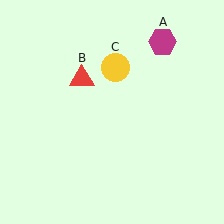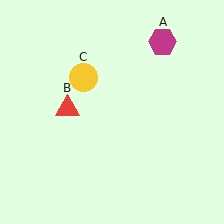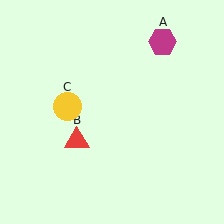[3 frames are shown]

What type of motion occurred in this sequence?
The red triangle (object B), yellow circle (object C) rotated counterclockwise around the center of the scene.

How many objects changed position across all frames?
2 objects changed position: red triangle (object B), yellow circle (object C).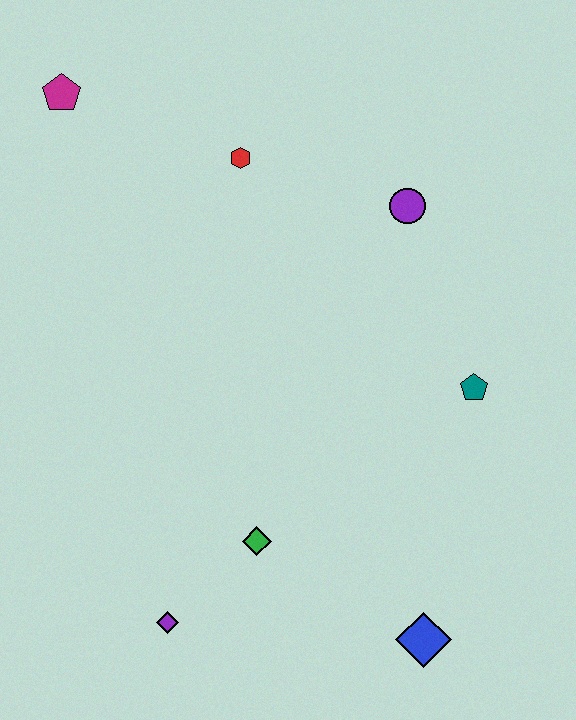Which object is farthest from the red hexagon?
The blue diamond is farthest from the red hexagon.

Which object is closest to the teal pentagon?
The purple circle is closest to the teal pentagon.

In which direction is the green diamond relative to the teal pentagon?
The green diamond is to the left of the teal pentagon.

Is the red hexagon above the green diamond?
Yes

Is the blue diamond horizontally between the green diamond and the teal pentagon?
Yes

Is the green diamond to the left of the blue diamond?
Yes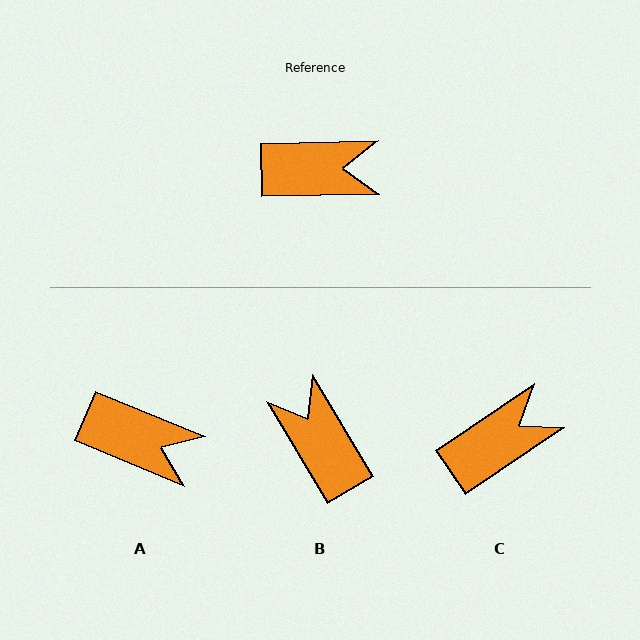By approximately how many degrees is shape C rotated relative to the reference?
Approximately 33 degrees counter-clockwise.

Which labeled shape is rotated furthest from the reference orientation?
B, about 120 degrees away.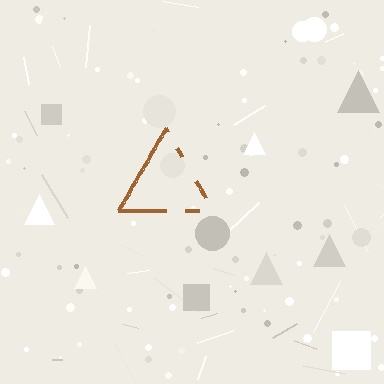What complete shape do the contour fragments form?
The contour fragments form a triangle.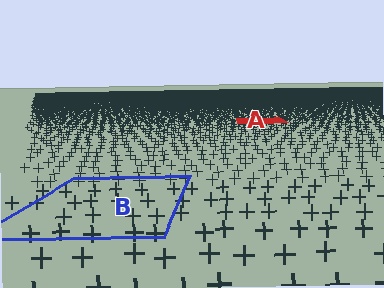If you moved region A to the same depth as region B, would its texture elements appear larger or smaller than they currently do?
They would appear larger. At a closer depth, the same texture elements are projected at a bigger on-screen size.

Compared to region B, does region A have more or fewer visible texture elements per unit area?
Region A has more texture elements per unit area — they are packed more densely because it is farther away.